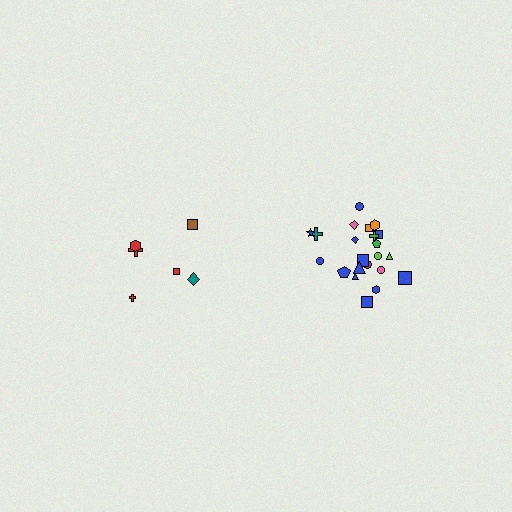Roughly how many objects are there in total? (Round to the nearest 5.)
Roughly 30 objects in total.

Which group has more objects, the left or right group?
The right group.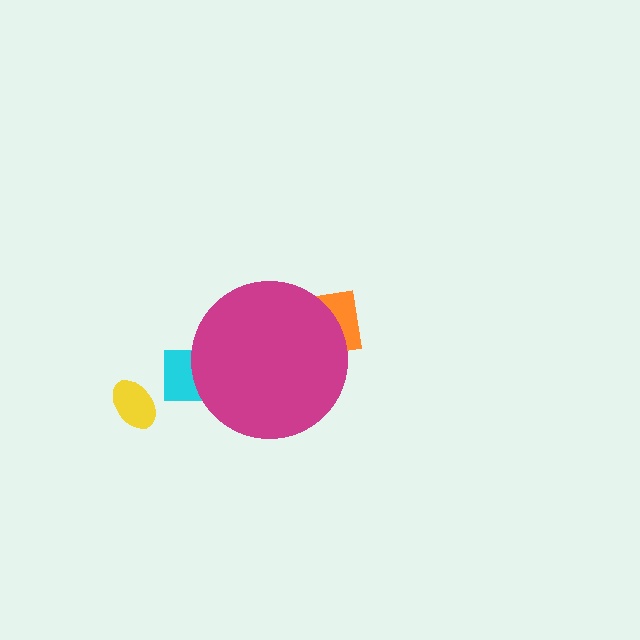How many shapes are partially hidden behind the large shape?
2 shapes are partially hidden.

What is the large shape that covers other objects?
A magenta circle.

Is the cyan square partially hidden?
Yes, the cyan square is partially hidden behind the magenta circle.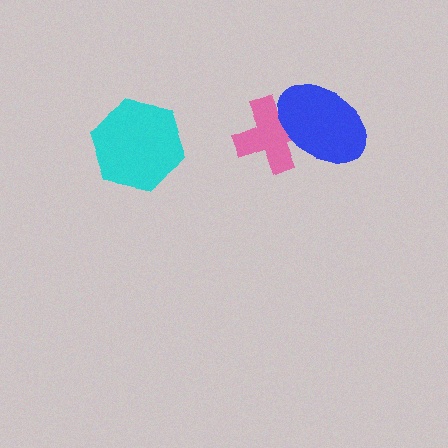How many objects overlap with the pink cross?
1 object overlaps with the pink cross.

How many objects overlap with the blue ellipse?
1 object overlaps with the blue ellipse.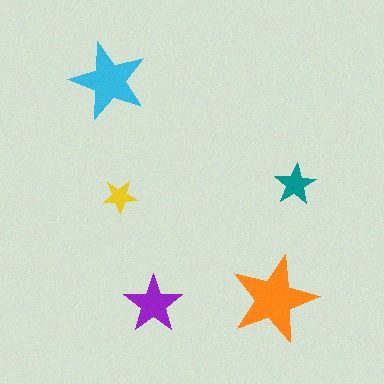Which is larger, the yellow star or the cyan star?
The cyan one.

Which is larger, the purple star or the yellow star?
The purple one.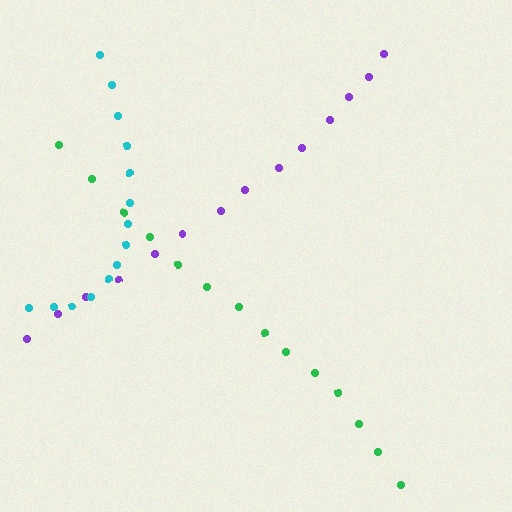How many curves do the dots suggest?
There are 3 distinct paths.